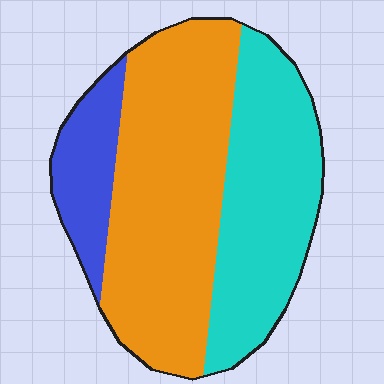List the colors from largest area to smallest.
From largest to smallest: orange, cyan, blue.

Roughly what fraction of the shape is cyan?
Cyan covers around 35% of the shape.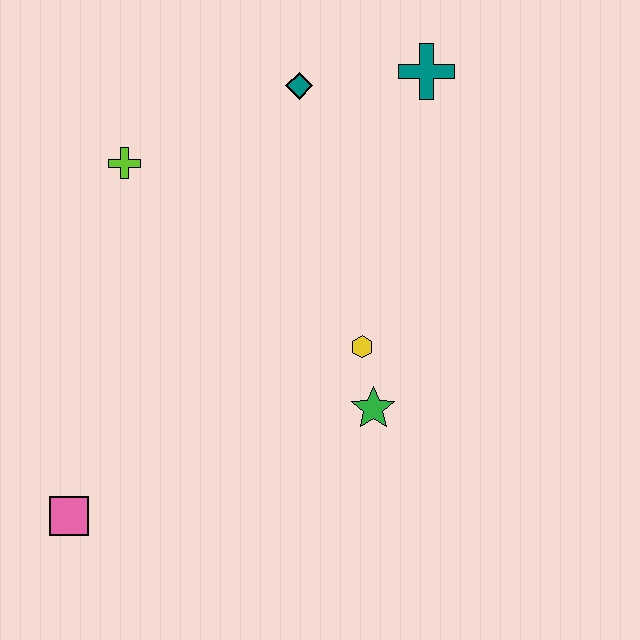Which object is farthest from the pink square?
The teal cross is farthest from the pink square.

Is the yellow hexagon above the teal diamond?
No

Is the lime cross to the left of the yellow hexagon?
Yes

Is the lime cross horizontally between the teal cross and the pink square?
Yes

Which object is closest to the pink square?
The green star is closest to the pink square.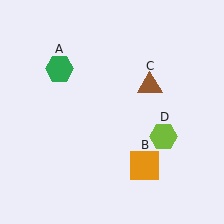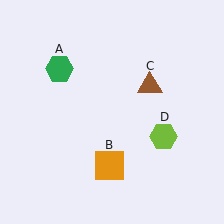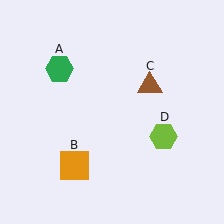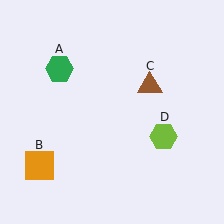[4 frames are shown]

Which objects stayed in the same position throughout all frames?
Green hexagon (object A) and brown triangle (object C) and lime hexagon (object D) remained stationary.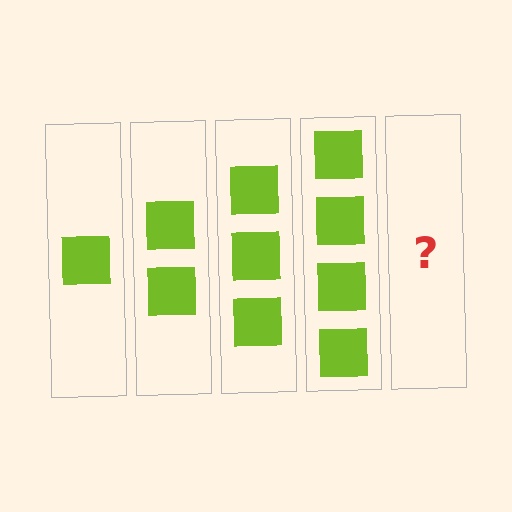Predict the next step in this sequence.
The next step is 5 squares.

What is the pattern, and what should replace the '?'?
The pattern is that each step adds one more square. The '?' should be 5 squares.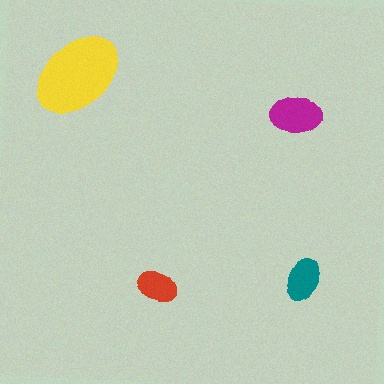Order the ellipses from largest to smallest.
the yellow one, the magenta one, the teal one, the red one.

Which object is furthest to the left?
The yellow ellipse is leftmost.